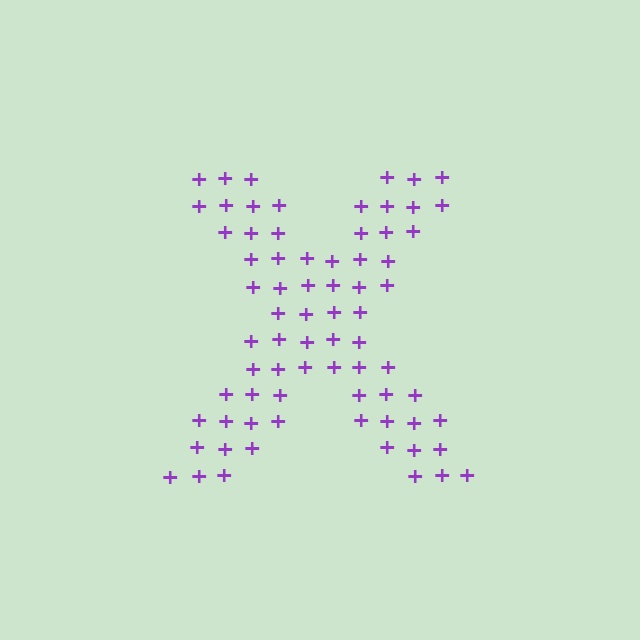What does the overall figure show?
The overall figure shows the letter X.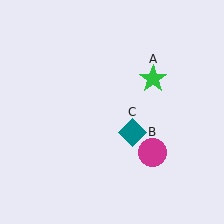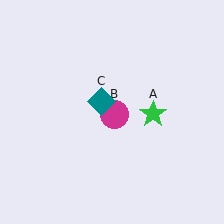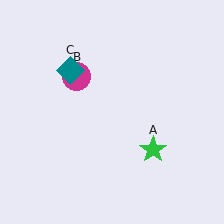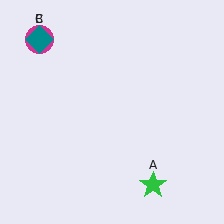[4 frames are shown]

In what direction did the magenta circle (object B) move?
The magenta circle (object B) moved up and to the left.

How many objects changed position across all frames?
3 objects changed position: green star (object A), magenta circle (object B), teal diamond (object C).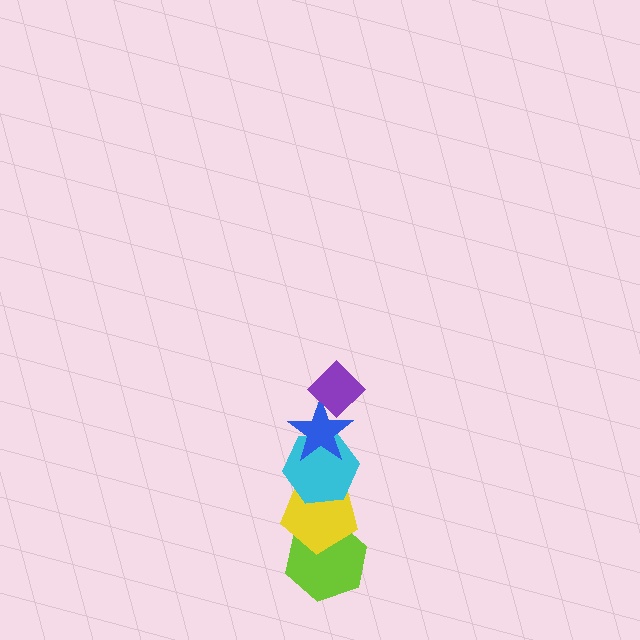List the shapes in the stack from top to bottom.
From top to bottom: the purple diamond, the blue star, the cyan hexagon, the yellow pentagon, the lime hexagon.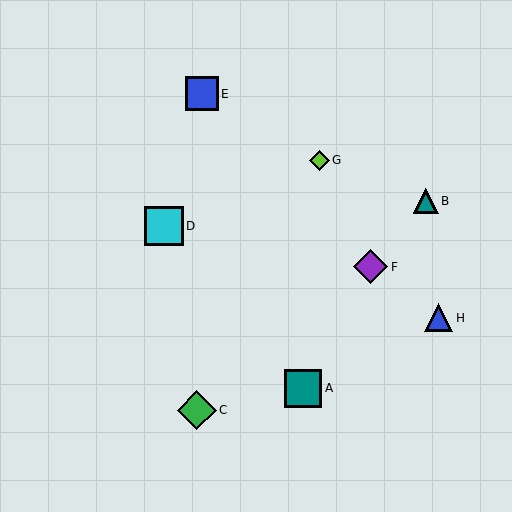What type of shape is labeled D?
Shape D is a cyan square.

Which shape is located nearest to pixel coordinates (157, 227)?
The cyan square (labeled D) at (164, 226) is nearest to that location.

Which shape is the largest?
The cyan square (labeled D) is the largest.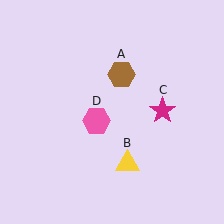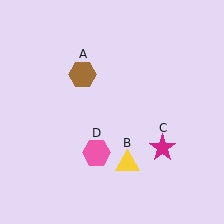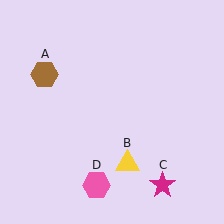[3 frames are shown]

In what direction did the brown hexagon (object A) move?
The brown hexagon (object A) moved left.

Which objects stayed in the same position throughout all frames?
Yellow triangle (object B) remained stationary.